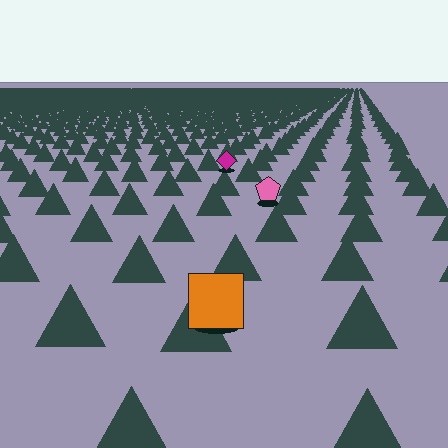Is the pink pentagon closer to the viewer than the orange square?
No. The orange square is closer — you can tell from the texture gradient: the ground texture is coarser near it.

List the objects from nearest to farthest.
From nearest to farthest: the orange square, the pink pentagon, the magenta diamond.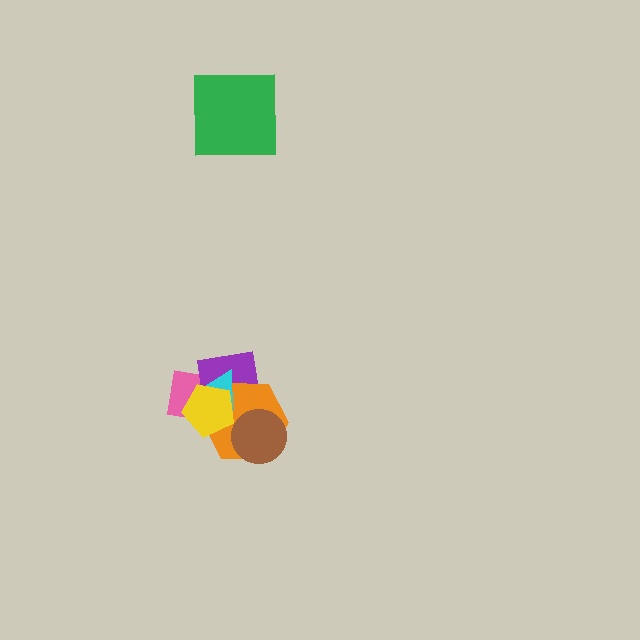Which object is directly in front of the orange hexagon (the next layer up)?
The brown circle is directly in front of the orange hexagon.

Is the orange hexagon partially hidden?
Yes, it is partially covered by another shape.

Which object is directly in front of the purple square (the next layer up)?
The orange hexagon is directly in front of the purple square.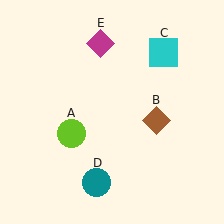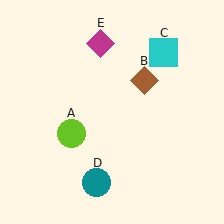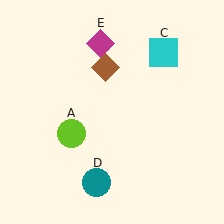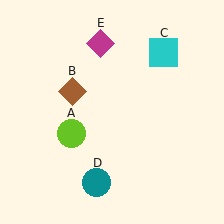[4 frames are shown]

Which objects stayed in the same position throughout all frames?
Lime circle (object A) and cyan square (object C) and teal circle (object D) and magenta diamond (object E) remained stationary.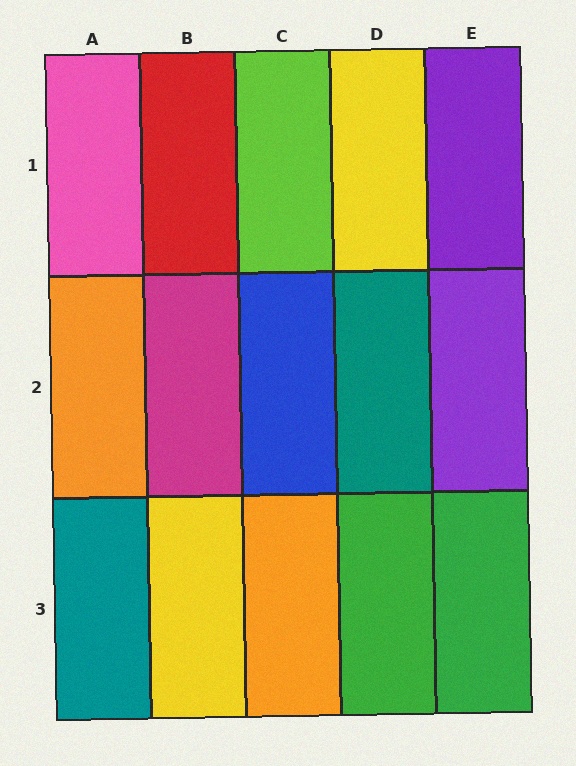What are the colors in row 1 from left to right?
Pink, red, lime, yellow, purple.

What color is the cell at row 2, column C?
Blue.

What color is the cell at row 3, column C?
Orange.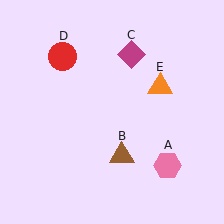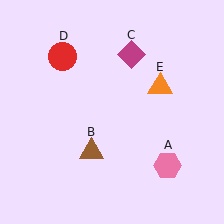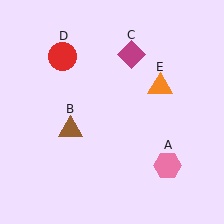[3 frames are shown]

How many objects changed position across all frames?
1 object changed position: brown triangle (object B).